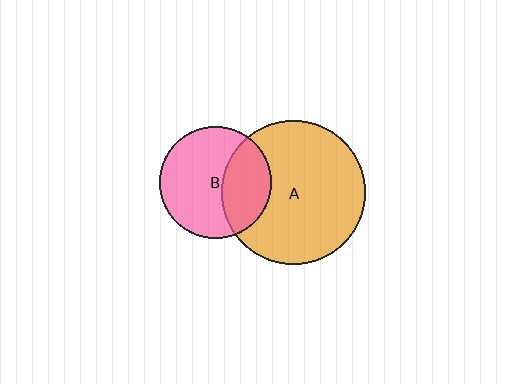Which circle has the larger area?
Circle A (orange).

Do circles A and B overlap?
Yes.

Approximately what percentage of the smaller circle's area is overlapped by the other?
Approximately 35%.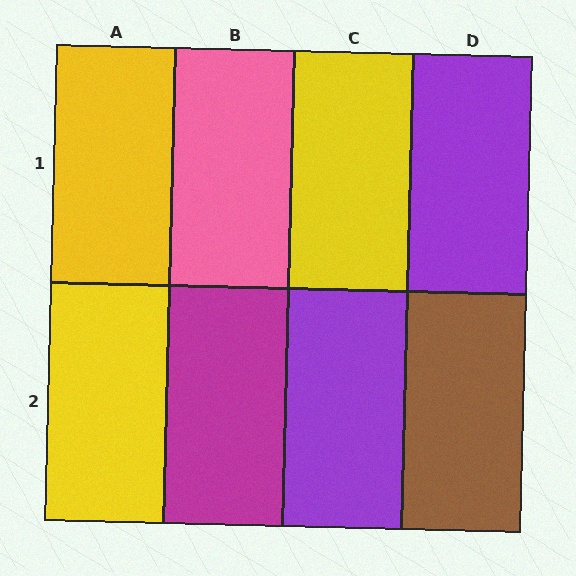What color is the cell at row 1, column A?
Yellow.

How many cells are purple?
2 cells are purple.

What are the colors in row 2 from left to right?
Yellow, magenta, purple, brown.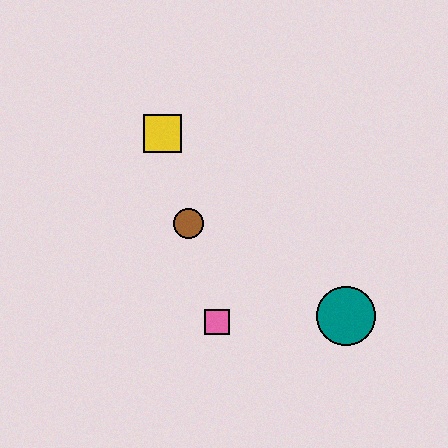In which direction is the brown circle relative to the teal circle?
The brown circle is to the left of the teal circle.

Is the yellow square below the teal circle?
No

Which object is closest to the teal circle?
The pink square is closest to the teal circle.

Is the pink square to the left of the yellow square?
No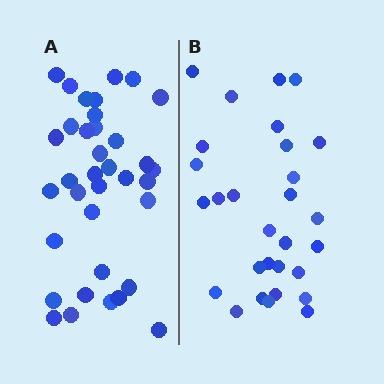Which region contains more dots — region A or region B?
Region A (the left region) has more dots.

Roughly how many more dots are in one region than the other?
Region A has roughly 8 or so more dots than region B.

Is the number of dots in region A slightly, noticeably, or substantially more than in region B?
Region A has only slightly more — the two regions are fairly close. The ratio is roughly 1.2 to 1.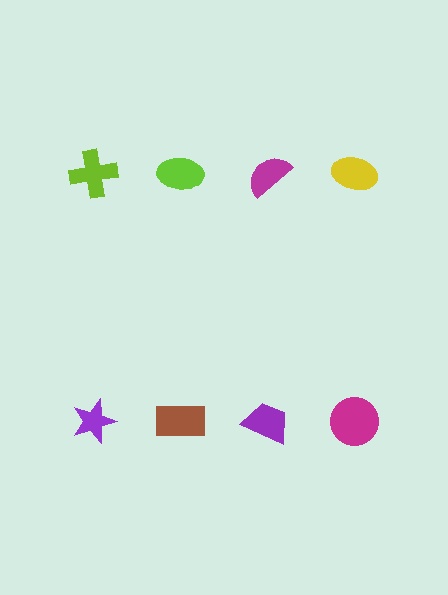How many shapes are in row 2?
4 shapes.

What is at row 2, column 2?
A brown rectangle.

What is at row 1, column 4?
A yellow ellipse.